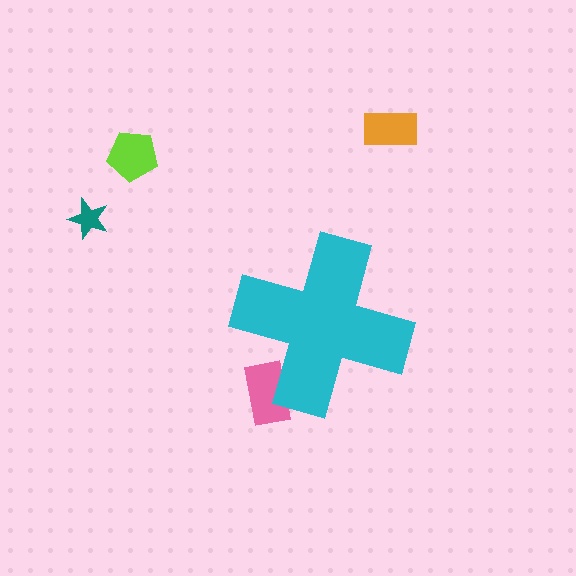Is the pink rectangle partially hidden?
Yes, the pink rectangle is partially hidden behind the cyan cross.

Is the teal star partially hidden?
No, the teal star is fully visible.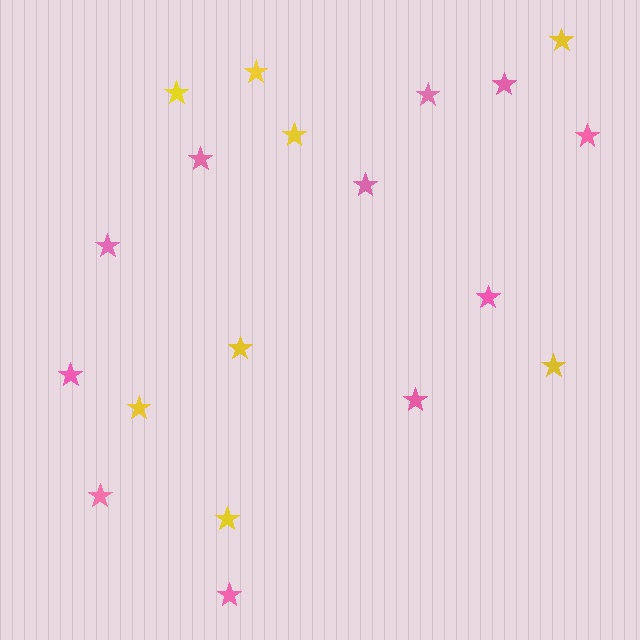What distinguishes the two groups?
There are 2 groups: one group of yellow stars (8) and one group of pink stars (11).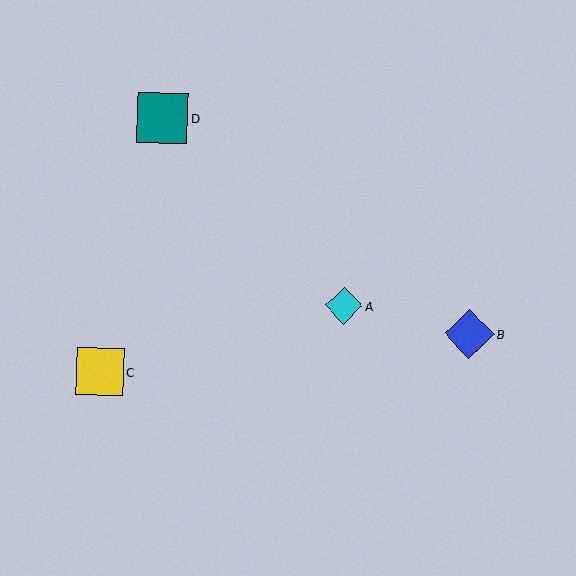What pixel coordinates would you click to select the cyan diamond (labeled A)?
Click at (344, 306) to select the cyan diamond A.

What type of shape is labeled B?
Shape B is a blue diamond.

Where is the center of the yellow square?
The center of the yellow square is at (100, 371).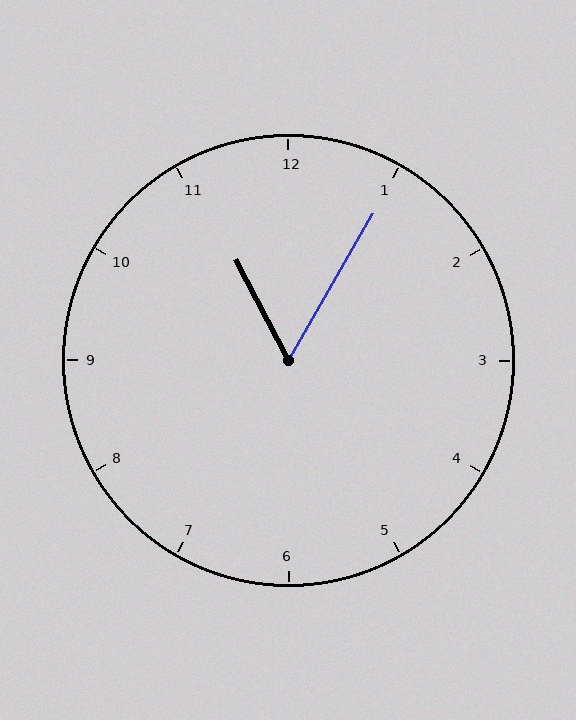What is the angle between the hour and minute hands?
Approximately 58 degrees.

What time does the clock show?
11:05.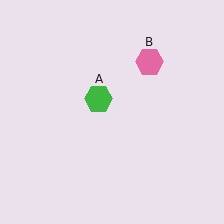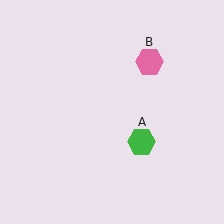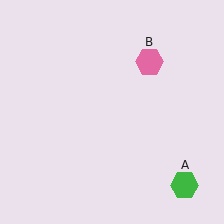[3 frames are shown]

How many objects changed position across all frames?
1 object changed position: green hexagon (object A).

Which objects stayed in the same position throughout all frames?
Pink hexagon (object B) remained stationary.